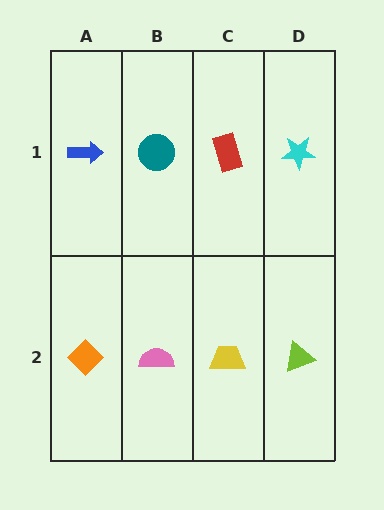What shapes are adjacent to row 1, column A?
An orange diamond (row 2, column A), a teal circle (row 1, column B).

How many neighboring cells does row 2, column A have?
2.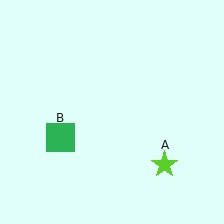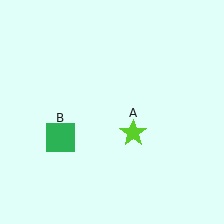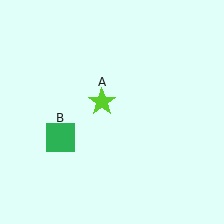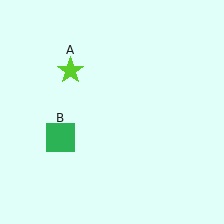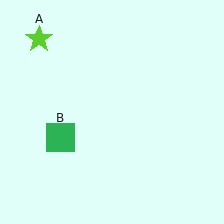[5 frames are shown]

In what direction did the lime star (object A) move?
The lime star (object A) moved up and to the left.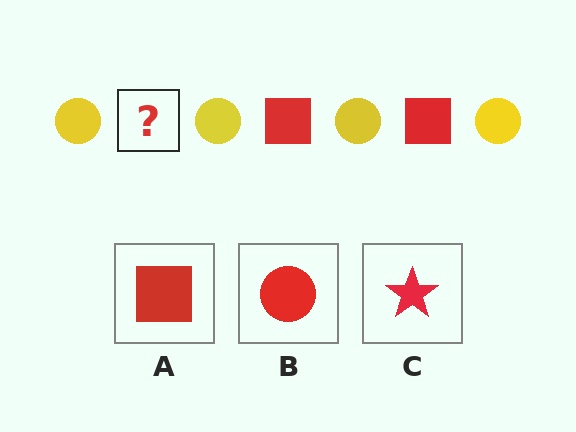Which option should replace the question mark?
Option A.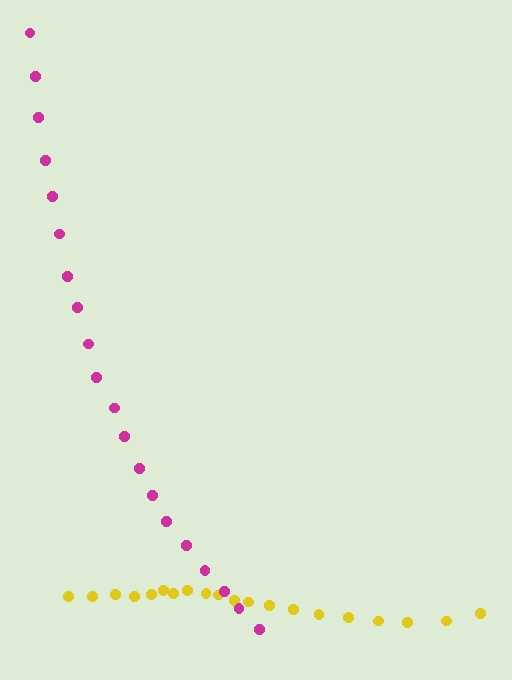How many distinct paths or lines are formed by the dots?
There are 2 distinct paths.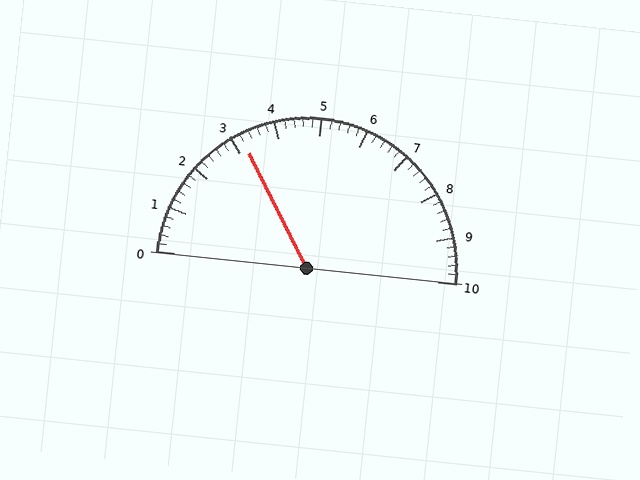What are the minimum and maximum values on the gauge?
The gauge ranges from 0 to 10.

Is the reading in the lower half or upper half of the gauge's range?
The reading is in the lower half of the range (0 to 10).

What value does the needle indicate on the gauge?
The needle indicates approximately 3.2.